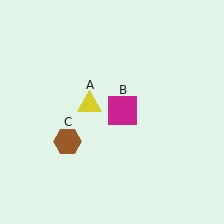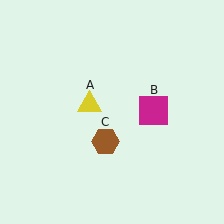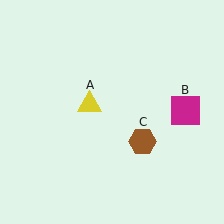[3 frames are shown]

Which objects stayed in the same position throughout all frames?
Yellow triangle (object A) remained stationary.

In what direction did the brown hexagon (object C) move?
The brown hexagon (object C) moved right.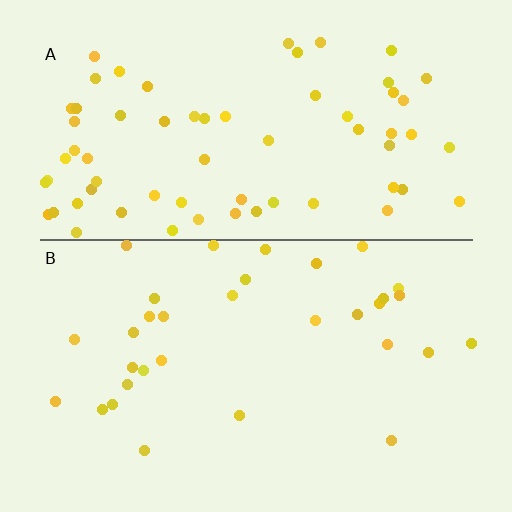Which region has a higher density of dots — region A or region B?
A (the top).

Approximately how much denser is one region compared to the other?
Approximately 2.0× — region A over region B.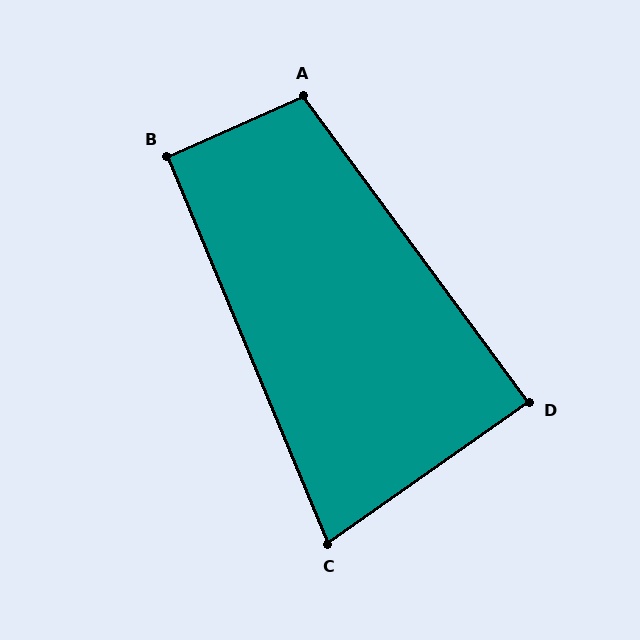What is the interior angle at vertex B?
Approximately 91 degrees (approximately right).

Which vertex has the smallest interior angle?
C, at approximately 77 degrees.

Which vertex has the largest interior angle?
A, at approximately 103 degrees.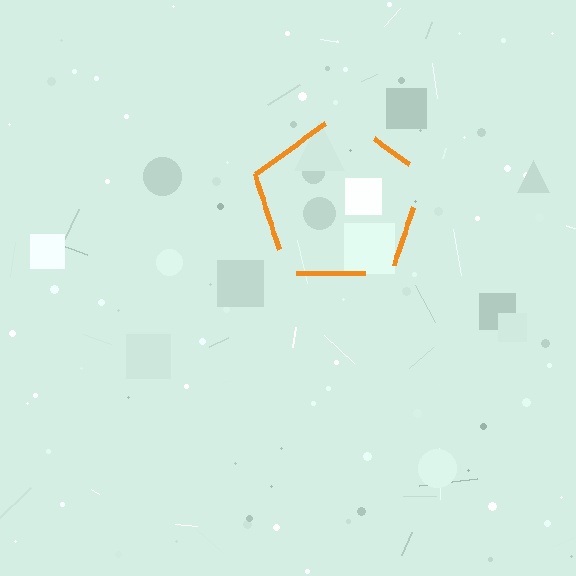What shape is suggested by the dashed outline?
The dashed outline suggests a pentagon.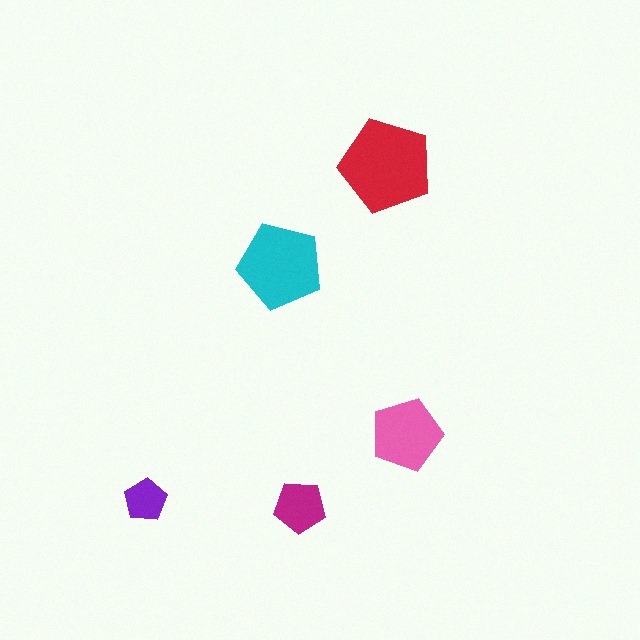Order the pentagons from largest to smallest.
the red one, the cyan one, the pink one, the magenta one, the purple one.